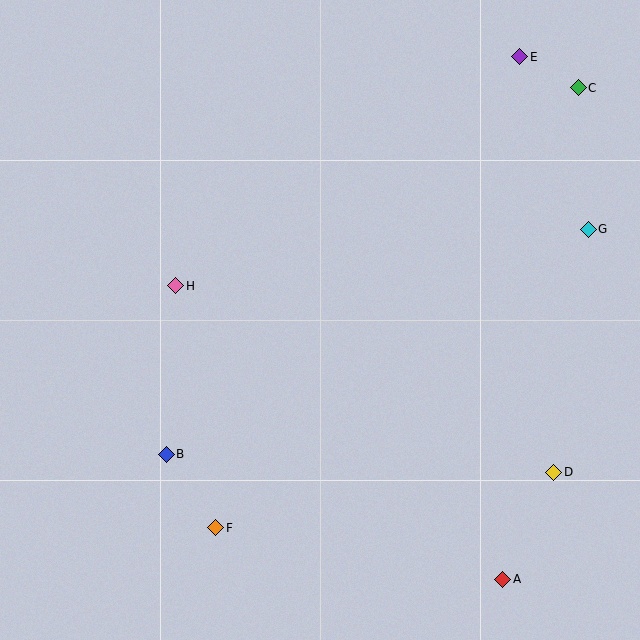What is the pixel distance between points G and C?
The distance between G and C is 142 pixels.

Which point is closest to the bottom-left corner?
Point F is closest to the bottom-left corner.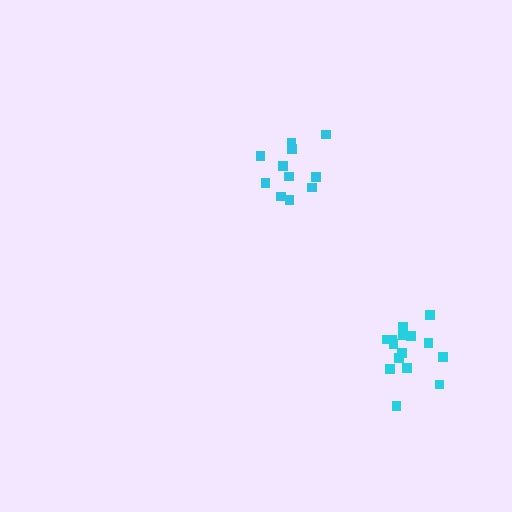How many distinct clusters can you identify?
There are 2 distinct clusters.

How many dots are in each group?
Group 1: 11 dots, Group 2: 15 dots (26 total).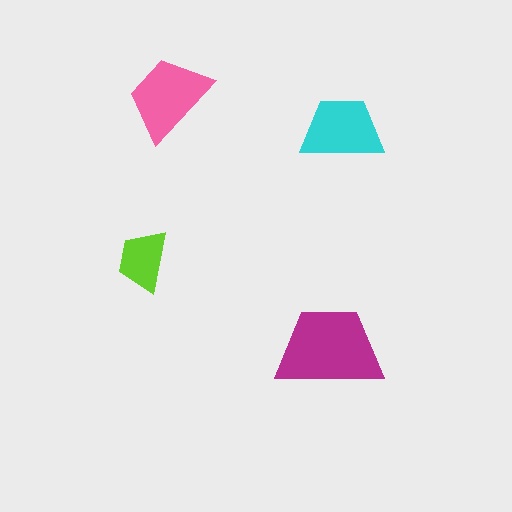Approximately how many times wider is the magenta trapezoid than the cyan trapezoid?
About 1.5 times wider.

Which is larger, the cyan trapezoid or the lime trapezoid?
The cyan one.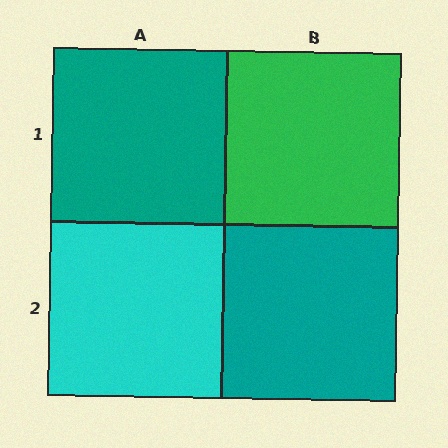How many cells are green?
1 cell is green.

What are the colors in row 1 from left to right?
Teal, green.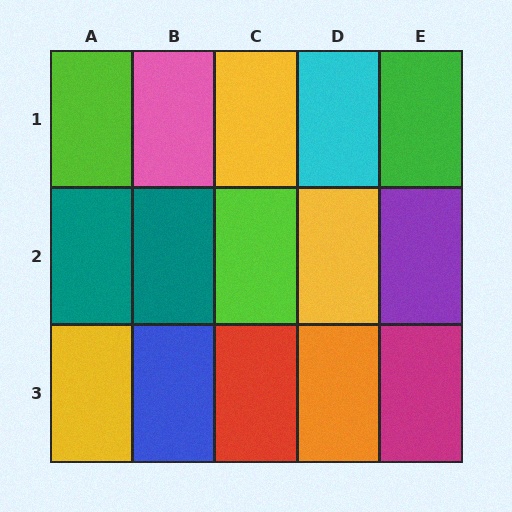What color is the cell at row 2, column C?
Lime.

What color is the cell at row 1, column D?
Cyan.